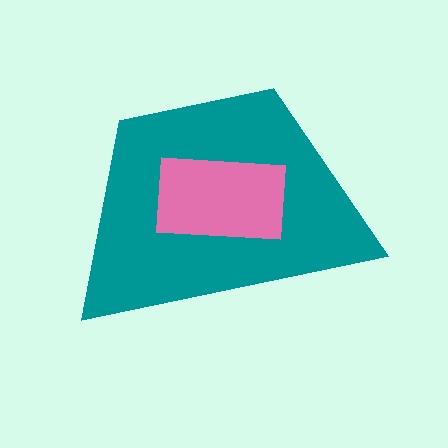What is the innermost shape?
The pink rectangle.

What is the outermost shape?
The teal trapezoid.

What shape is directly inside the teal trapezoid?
The pink rectangle.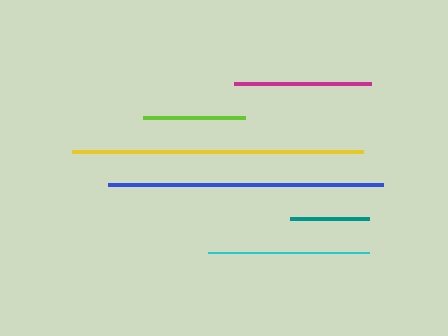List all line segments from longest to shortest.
From longest to shortest: yellow, blue, cyan, magenta, lime, teal.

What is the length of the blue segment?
The blue segment is approximately 274 pixels long.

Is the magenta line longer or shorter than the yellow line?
The yellow line is longer than the magenta line.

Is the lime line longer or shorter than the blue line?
The blue line is longer than the lime line.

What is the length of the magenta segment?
The magenta segment is approximately 137 pixels long.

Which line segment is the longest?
The yellow line is the longest at approximately 291 pixels.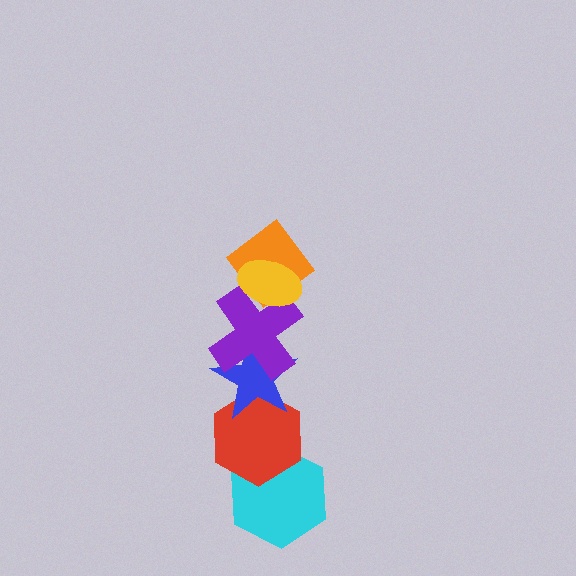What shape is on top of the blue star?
The purple cross is on top of the blue star.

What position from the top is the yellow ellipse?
The yellow ellipse is 1st from the top.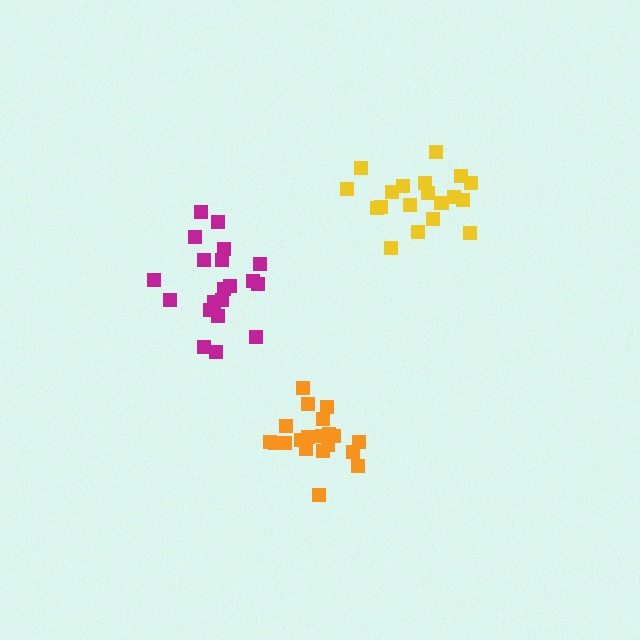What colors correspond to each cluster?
The clusters are colored: orange, magenta, yellow.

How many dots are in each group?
Group 1: 20 dots, Group 2: 20 dots, Group 3: 20 dots (60 total).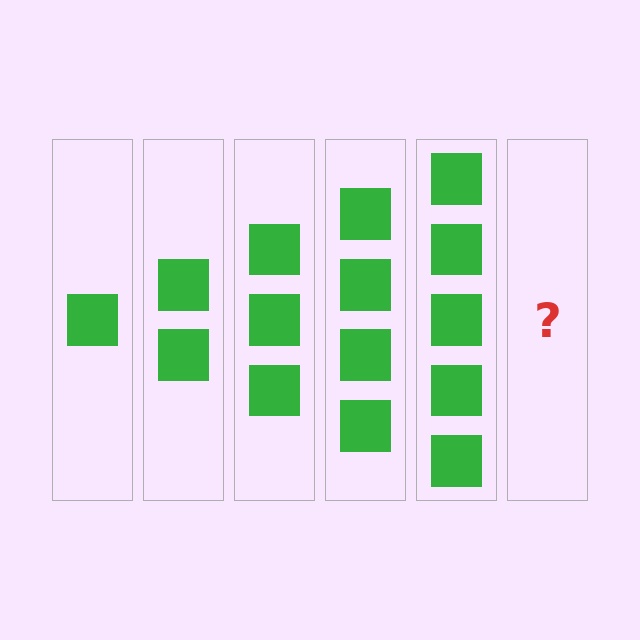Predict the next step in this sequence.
The next step is 6 squares.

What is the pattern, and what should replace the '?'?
The pattern is that each step adds one more square. The '?' should be 6 squares.